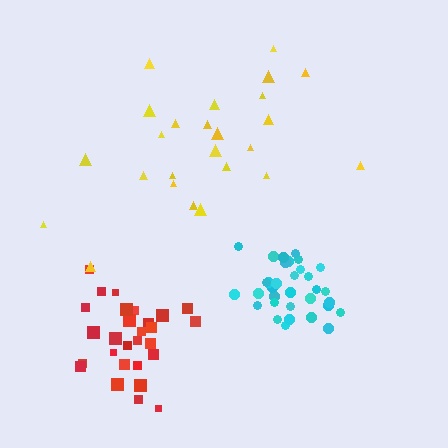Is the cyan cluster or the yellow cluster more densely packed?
Cyan.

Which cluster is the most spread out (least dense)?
Yellow.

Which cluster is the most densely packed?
Cyan.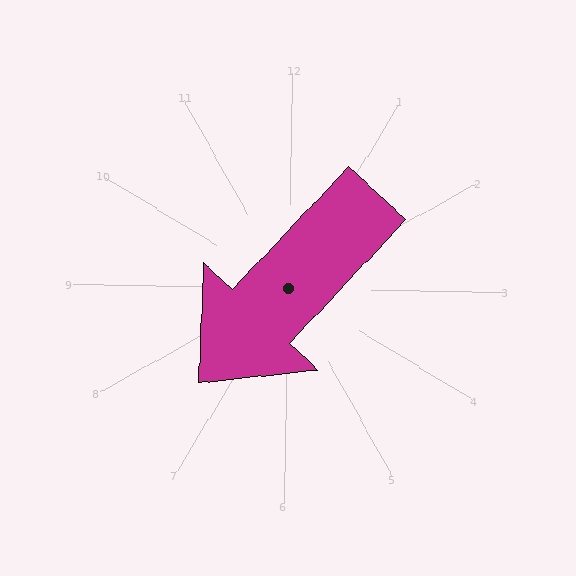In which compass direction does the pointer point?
Southwest.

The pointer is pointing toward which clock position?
Roughly 7 o'clock.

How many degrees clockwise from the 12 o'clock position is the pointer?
Approximately 222 degrees.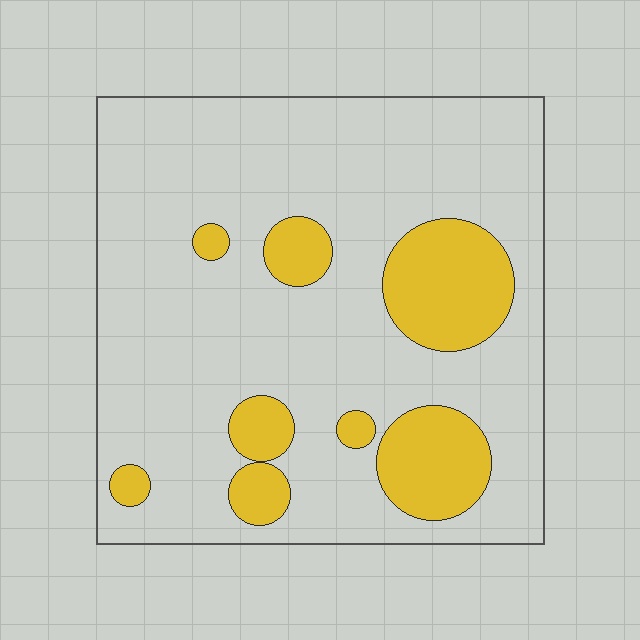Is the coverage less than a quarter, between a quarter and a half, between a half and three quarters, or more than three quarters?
Less than a quarter.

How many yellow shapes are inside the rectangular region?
8.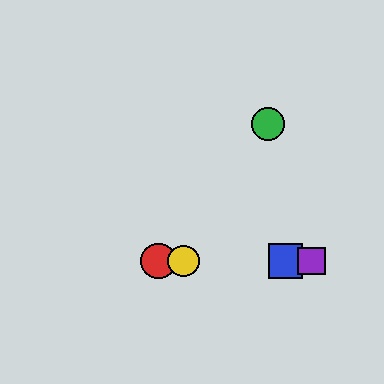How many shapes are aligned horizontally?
4 shapes (the red circle, the blue square, the yellow circle, the purple square) are aligned horizontally.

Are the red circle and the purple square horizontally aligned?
Yes, both are at y≈261.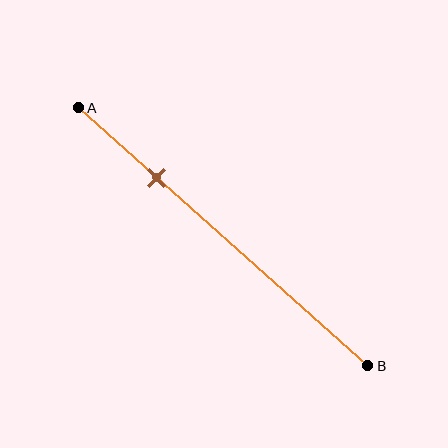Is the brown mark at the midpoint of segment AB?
No, the mark is at about 25% from A, not at the 50% midpoint.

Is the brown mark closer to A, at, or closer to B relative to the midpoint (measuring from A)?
The brown mark is closer to point A than the midpoint of segment AB.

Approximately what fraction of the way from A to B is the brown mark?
The brown mark is approximately 25% of the way from A to B.